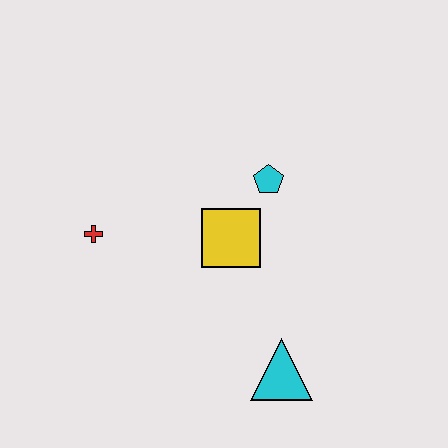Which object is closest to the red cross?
The yellow square is closest to the red cross.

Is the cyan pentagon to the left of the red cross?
No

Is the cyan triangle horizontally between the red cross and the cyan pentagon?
No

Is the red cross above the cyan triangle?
Yes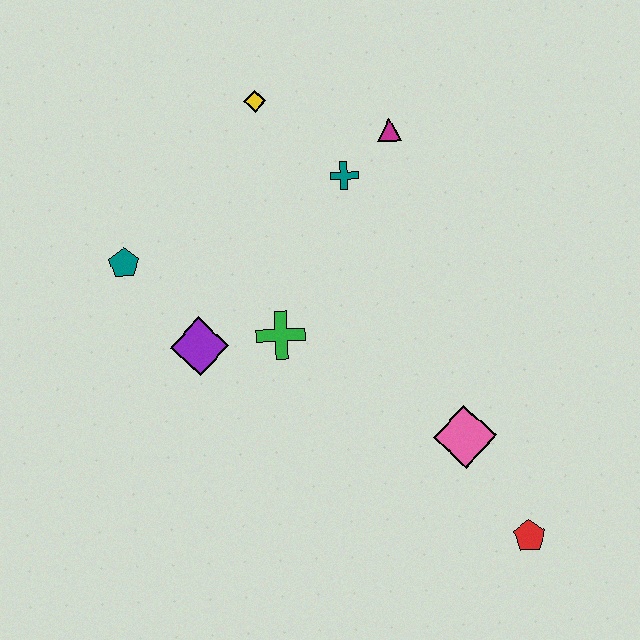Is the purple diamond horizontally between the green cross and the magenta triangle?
No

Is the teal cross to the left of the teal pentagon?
No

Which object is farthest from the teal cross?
The red pentagon is farthest from the teal cross.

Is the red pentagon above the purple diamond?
No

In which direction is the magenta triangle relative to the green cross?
The magenta triangle is above the green cross.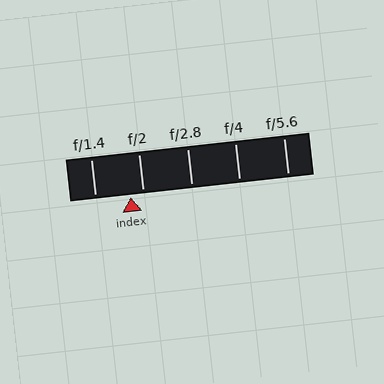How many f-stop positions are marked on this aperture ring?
There are 5 f-stop positions marked.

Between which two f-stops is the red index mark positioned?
The index mark is between f/1.4 and f/2.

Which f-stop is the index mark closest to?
The index mark is closest to f/2.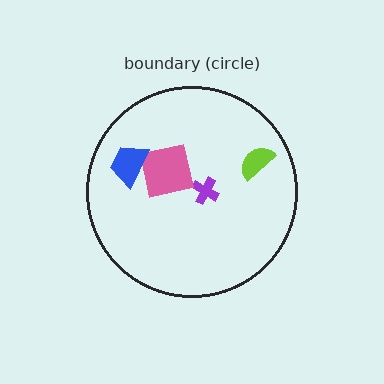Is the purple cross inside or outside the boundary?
Inside.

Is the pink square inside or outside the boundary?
Inside.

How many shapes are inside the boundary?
4 inside, 0 outside.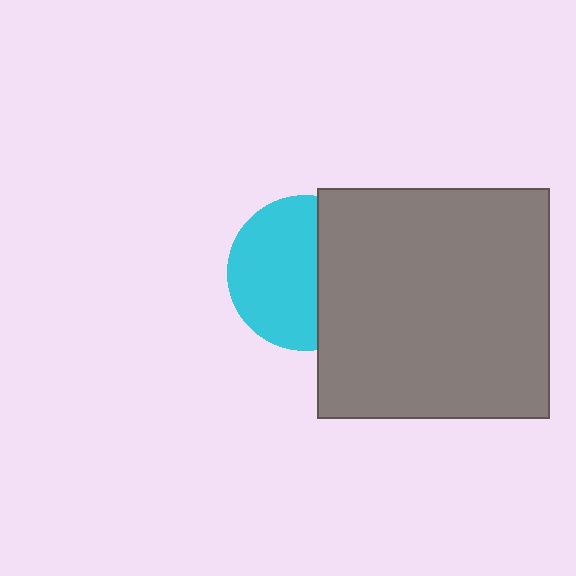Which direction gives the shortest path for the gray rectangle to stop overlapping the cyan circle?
Moving right gives the shortest separation.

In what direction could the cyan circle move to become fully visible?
The cyan circle could move left. That would shift it out from behind the gray rectangle entirely.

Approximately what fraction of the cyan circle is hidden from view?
Roughly 40% of the cyan circle is hidden behind the gray rectangle.